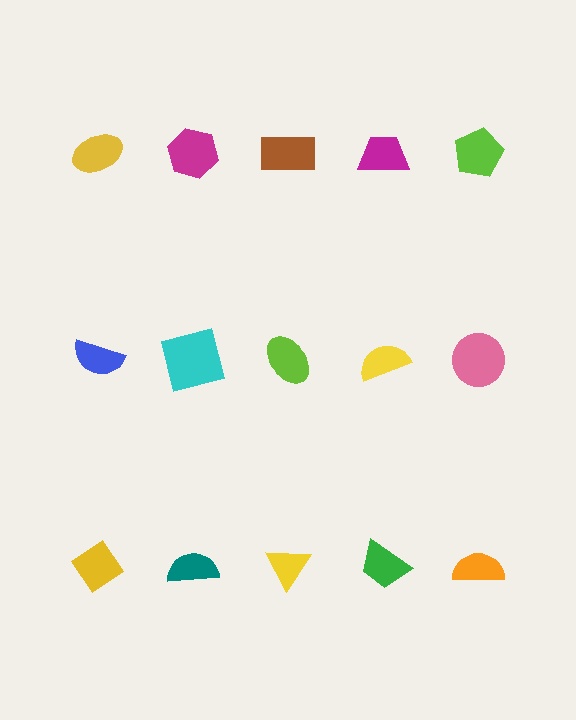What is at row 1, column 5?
A lime pentagon.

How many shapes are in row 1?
5 shapes.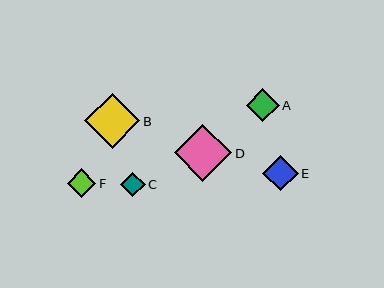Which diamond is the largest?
Diamond D is the largest with a size of approximately 58 pixels.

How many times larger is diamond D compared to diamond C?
Diamond D is approximately 2.4 times the size of diamond C.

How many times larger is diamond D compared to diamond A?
Diamond D is approximately 1.8 times the size of diamond A.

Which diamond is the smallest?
Diamond C is the smallest with a size of approximately 24 pixels.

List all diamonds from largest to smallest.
From largest to smallest: D, B, E, A, F, C.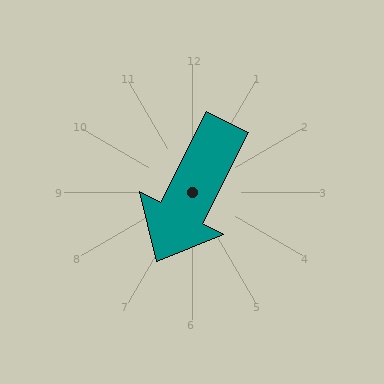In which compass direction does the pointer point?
Southwest.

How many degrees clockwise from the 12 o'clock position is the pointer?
Approximately 207 degrees.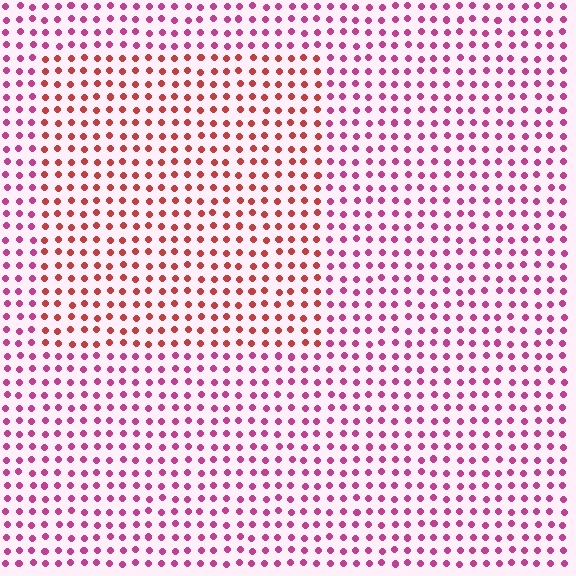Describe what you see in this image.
The image is filled with small magenta elements in a uniform arrangement. A rectangle-shaped region is visible where the elements are tinted to a slightly different hue, forming a subtle color boundary.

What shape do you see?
I see a rectangle.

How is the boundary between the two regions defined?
The boundary is defined purely by a slight shift in hue (about 37 degrees). Spacing, size, and orientation are identical on both sides.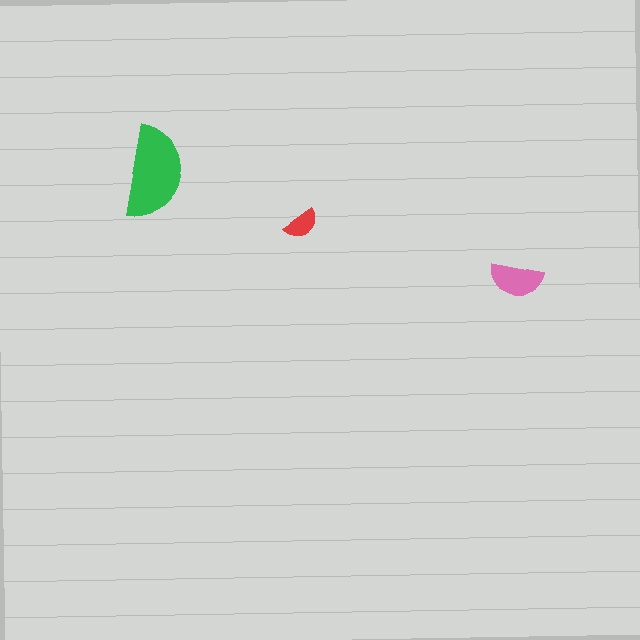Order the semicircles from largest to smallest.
the green one, the pink one, the red one.